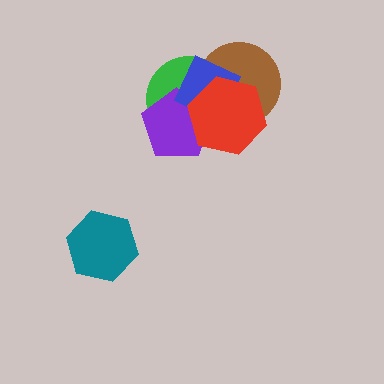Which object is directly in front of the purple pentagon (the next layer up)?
The blue diamond is directly in front of the purple pentagon.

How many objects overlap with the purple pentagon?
3 objects overlap with the purple pentagon.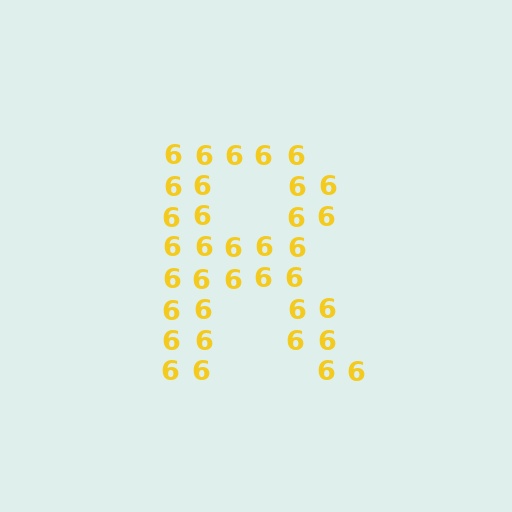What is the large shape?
The large shape is the letter R.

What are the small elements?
The small elements are digit 6's.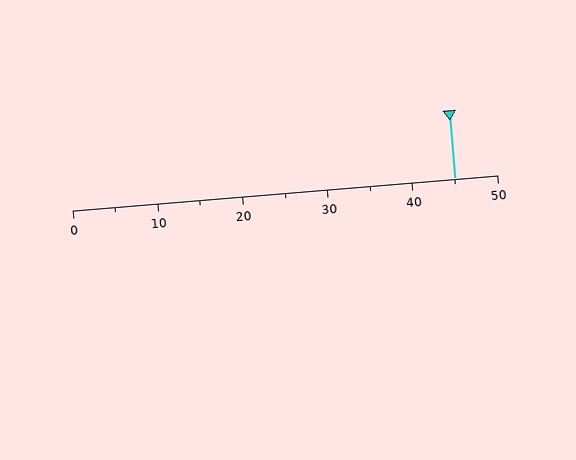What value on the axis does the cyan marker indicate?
The marker indicates approximately 45.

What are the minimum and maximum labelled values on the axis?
The axis runs from 0 to 50.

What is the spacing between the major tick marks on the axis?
The major ticks are spaced 10 apart.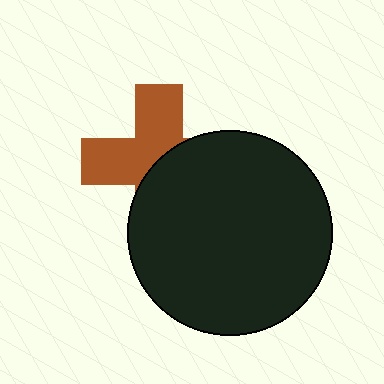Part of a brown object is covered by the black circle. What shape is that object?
It is a cross.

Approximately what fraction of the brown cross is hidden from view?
Roughly 50% of the brown cross is hidden behind the black circle.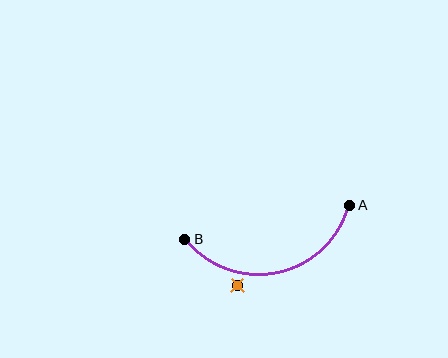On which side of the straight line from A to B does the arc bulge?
The arc bulges below the straight line connecting A and B.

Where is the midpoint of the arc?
The arc midpoint is the point on the curve farthest from the straight line joining A and B. It sits below that line.